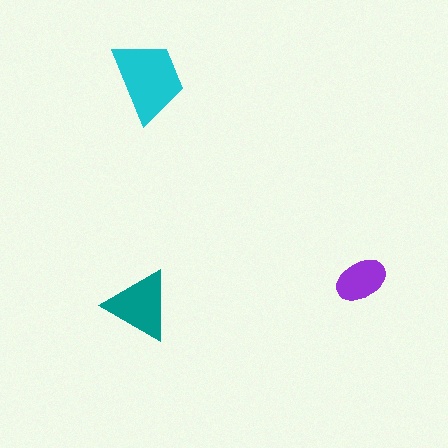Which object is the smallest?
The purple ellipse.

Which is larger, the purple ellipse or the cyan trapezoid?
The cyan trapezoid.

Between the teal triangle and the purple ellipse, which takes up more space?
The teal triangle.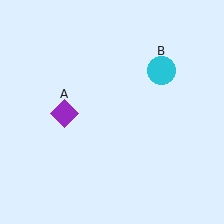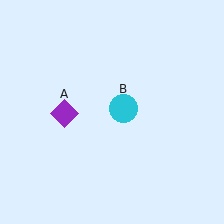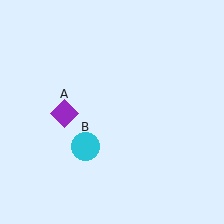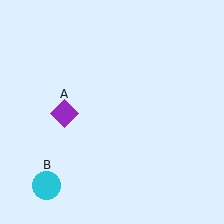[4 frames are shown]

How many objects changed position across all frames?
1 object changed position: cyan circle (object B).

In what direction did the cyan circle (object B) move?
The cyan circle (object B) moved down and to the left.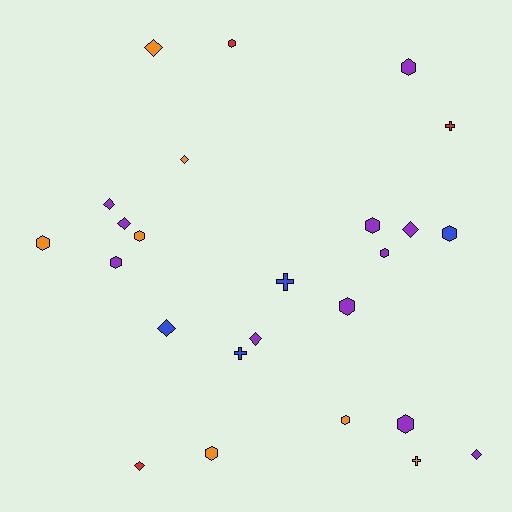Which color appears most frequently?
Purple, with 11 objects.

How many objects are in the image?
There are 25 objects.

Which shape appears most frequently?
Hexagon, with 12 objects.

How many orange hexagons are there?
There are 4 orange hexagons.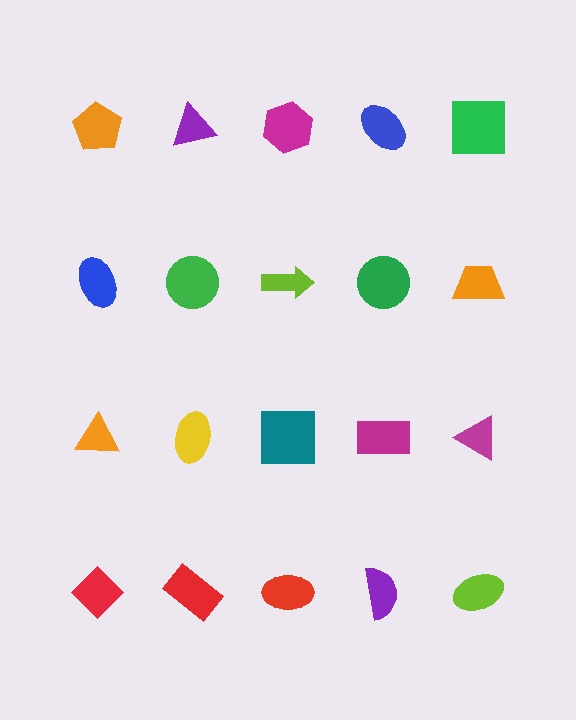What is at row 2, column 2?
A green circle.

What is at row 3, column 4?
A magenta rectangle.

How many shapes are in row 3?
5 shapes.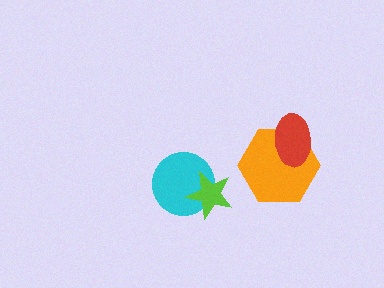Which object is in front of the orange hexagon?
The red ellipse is in front of the orange hexagon.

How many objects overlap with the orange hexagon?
1 object overlaps with the orange hexagon.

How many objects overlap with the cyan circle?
1 object overlaps with the cyan circle.